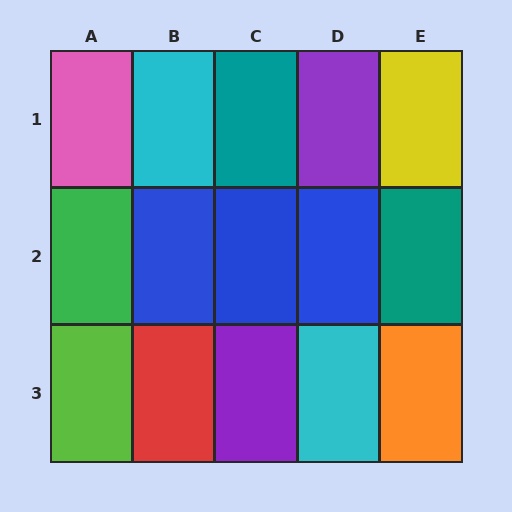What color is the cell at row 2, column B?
Blue.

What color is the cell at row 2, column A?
Green.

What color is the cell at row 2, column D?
Blue.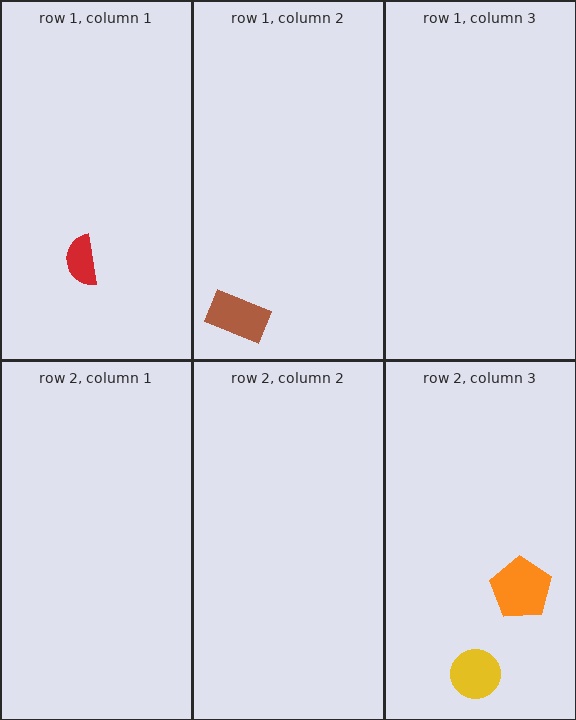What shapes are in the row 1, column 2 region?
The brown rectangle.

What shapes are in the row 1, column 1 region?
The red semicircle.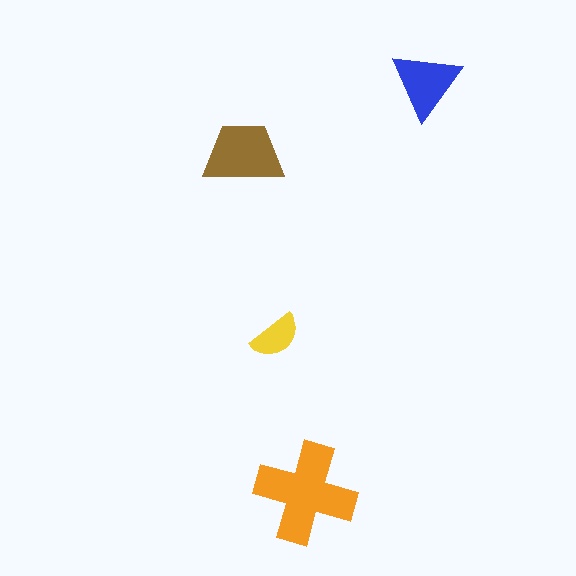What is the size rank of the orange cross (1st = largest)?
1st.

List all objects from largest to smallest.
The orange cross, the brown trapezoid, the blue triangle, the yellow semicircle.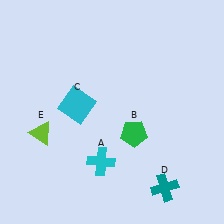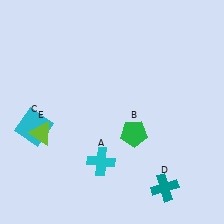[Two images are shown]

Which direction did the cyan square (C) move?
The cyan square (C) moved left.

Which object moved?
The cyan square (C) moved left.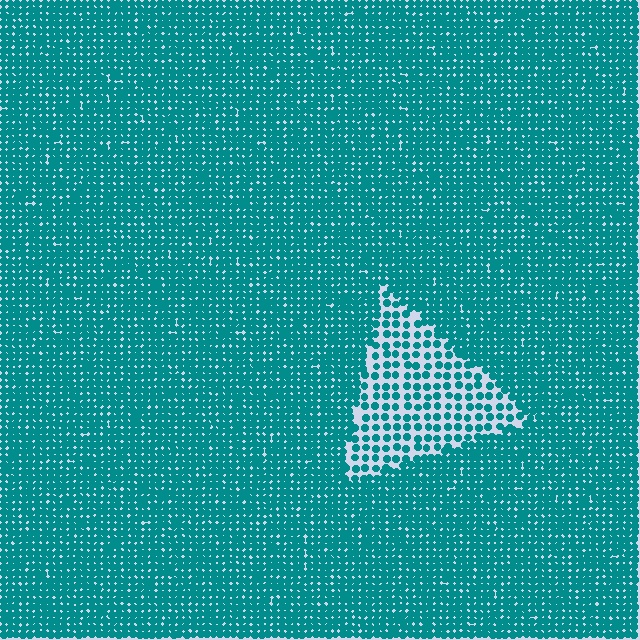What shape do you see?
I see a triangle.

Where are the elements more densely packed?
The elements are more densely packed outside the triangle boundary.